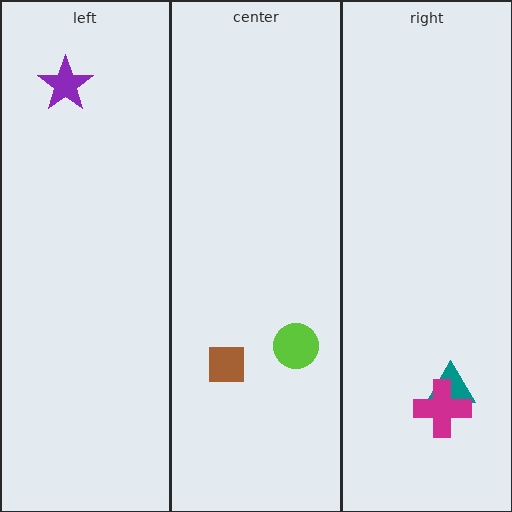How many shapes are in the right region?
2.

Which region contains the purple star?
The left region.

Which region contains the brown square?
The center region.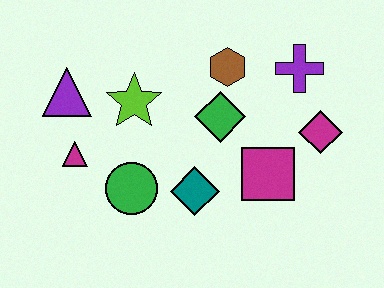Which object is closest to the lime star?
The purple triangle is closest to the lime star.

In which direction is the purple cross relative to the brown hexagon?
The purple cross is to the right of the brown hexagon.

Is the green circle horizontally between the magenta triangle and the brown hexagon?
Yes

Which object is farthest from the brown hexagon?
The magenta triangle is farthest from the brown hexagon.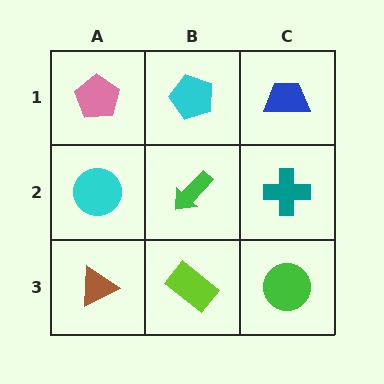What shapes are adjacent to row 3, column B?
A green arrow (row 2, column B), a brown triangle (row 3, column A), a green circle (row 3, column C).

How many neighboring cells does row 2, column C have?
3.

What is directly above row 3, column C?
A teal cross.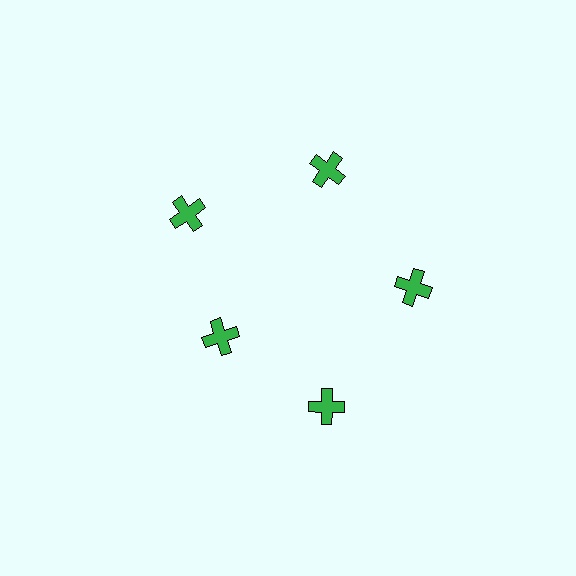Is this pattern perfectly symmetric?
No. The 5 green crosses are arranged in a ring, but one element near the 8 o'clock position is pulled inward toward the center, breaking the 5-fold rotational symmetry.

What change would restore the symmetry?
The symmetry would be restored by moving it outward, back onto the ring so that all 5 crosses sit at equal angles and equal distance from the center.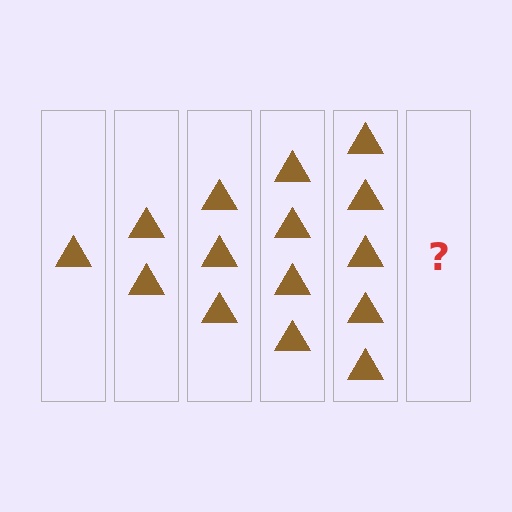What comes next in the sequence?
The next element should be 6 triangles.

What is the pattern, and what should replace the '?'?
The pattern is that each step adds one more triangle. The '?' should be 6 triangles.